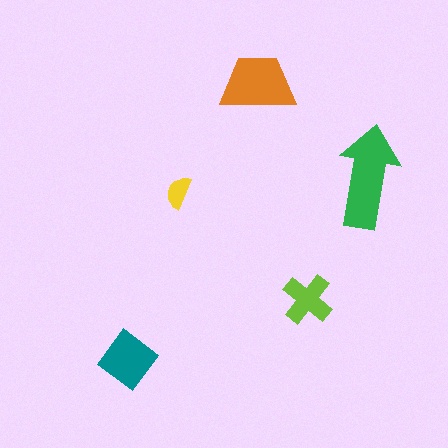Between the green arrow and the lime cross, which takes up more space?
The green arrow.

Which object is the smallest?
The yellow semicircle.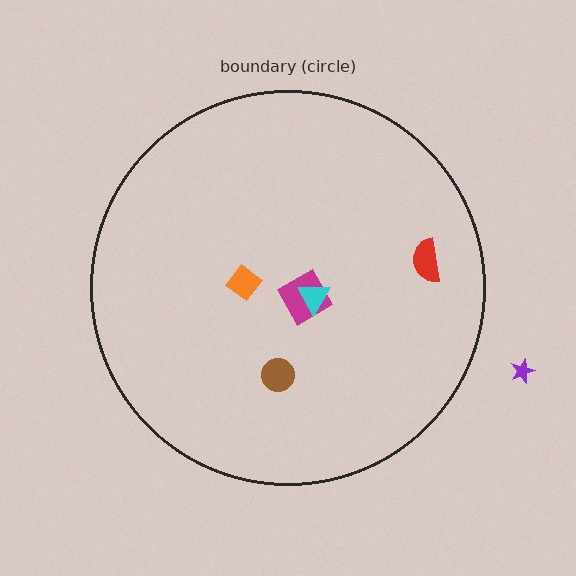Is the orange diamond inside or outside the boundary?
Inside.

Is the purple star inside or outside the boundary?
Outside.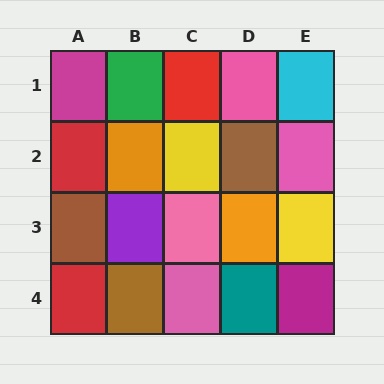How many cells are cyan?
1 cell is cyan.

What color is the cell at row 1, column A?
Magenta.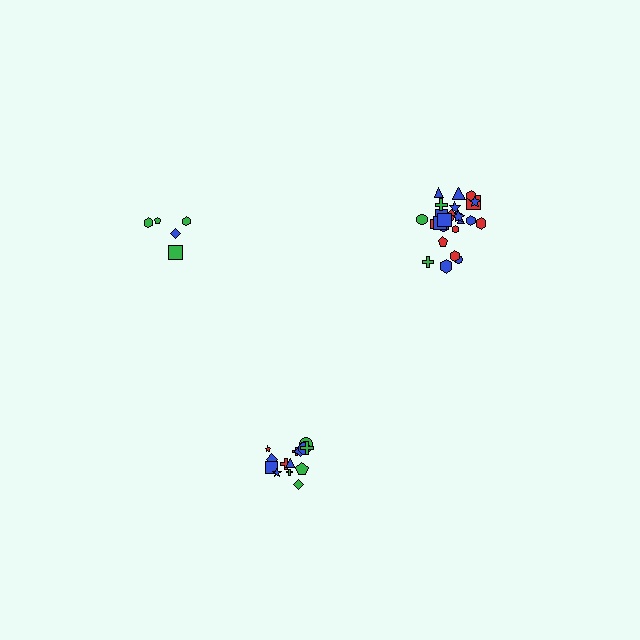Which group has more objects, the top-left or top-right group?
The top-right group.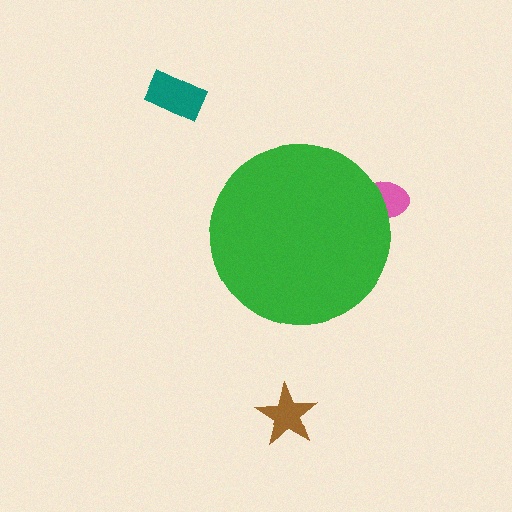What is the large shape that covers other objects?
A green circle.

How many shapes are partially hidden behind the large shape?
1 shape is partially hidden.